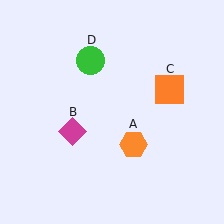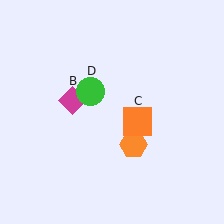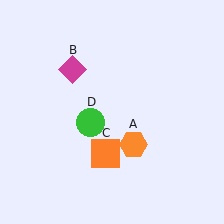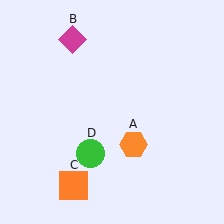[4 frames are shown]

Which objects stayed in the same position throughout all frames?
Orange hexagon (object A) remained stationary.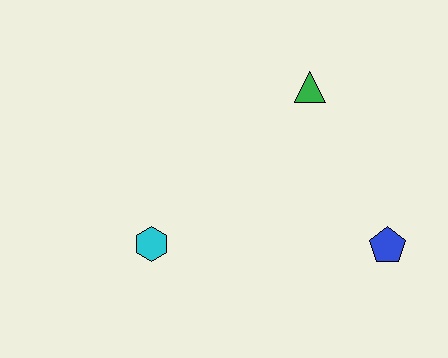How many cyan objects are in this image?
There is 1 cyan object.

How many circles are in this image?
There are no circles.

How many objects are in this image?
There are 3 objects.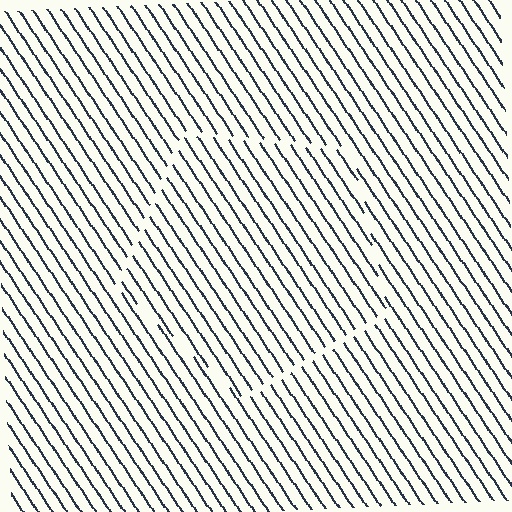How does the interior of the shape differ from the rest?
The interior of the shape contains the same grating, shifted by half a period — the contour is defined by the phase discontinuity where line-ends from the inner and outer gratings abut.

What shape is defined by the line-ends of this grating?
An illusory pentagon. The interior of the shape contains the same grating, shifted by half a period — the contour is defined by the phase discontinuity where line-ends from the inner and outer gratings abut.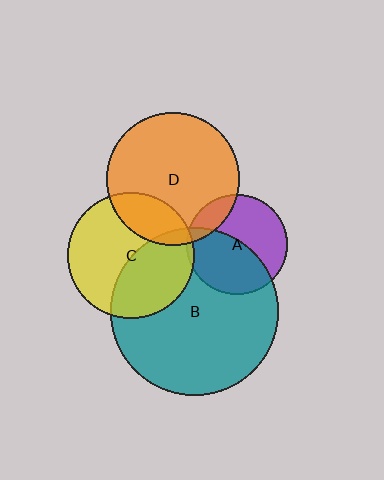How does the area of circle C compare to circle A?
Approximately 1.6 times.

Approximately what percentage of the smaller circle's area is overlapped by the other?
Approximately 50%.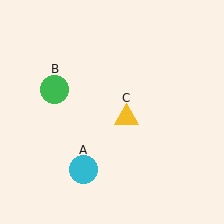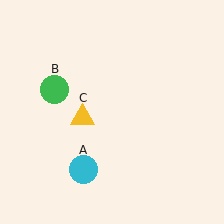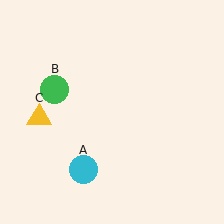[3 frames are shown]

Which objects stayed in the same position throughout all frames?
Cyan circle (object A) and green circle (object B) remained stationary.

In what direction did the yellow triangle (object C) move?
The yellow triangle (object C) moved left.